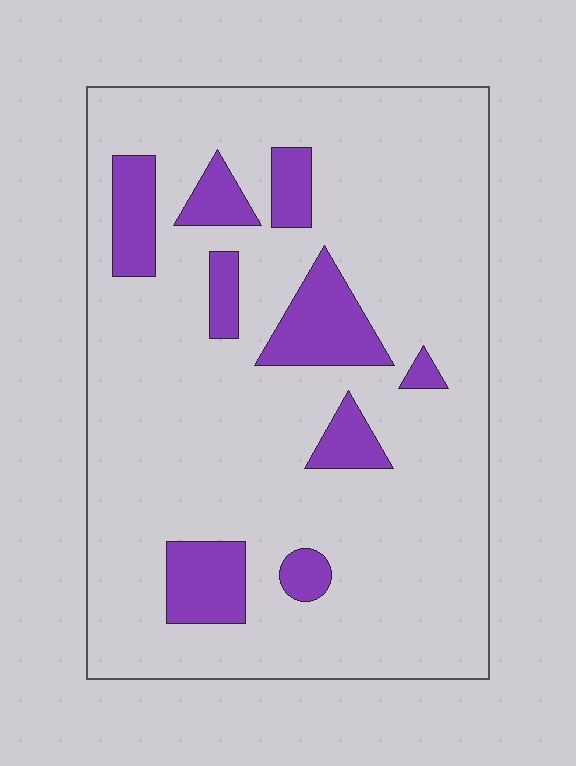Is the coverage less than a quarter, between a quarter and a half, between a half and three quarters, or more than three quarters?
Less than a quarter.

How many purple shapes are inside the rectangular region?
9.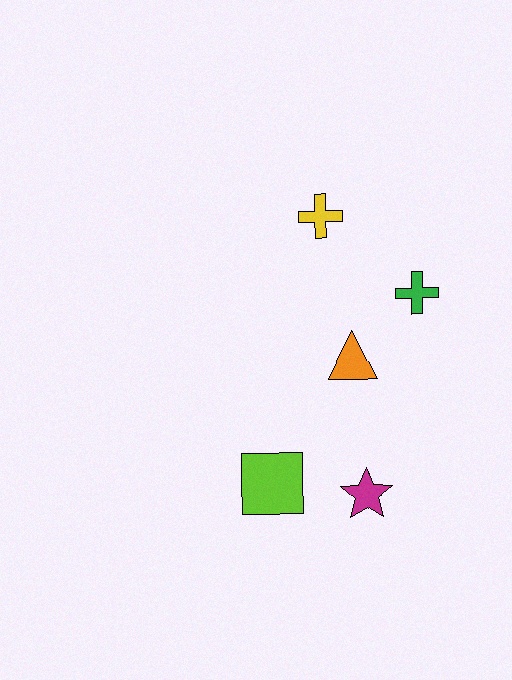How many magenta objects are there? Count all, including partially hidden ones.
There is 1 magenta object.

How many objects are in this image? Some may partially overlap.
There are 5 objects.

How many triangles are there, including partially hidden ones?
There is 1 triangle.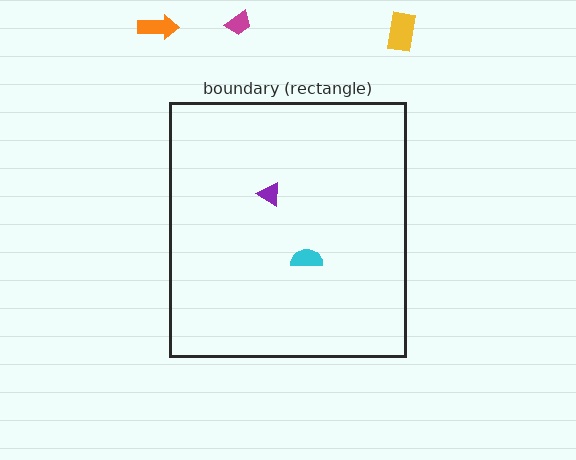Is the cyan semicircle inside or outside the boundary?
Inside.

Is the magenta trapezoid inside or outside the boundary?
Outside.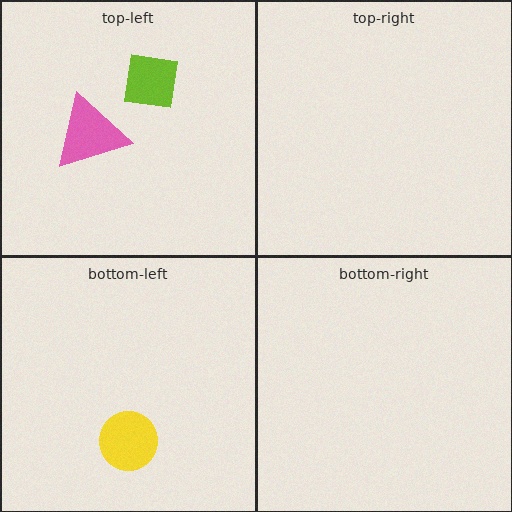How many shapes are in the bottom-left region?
1.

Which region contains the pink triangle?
The top-left region.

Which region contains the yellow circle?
The bottom-left region.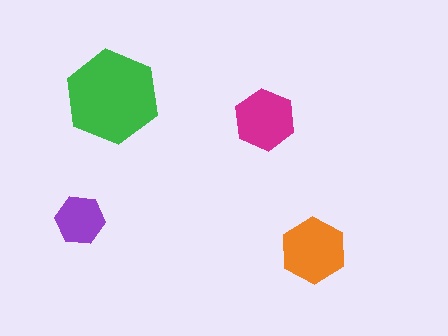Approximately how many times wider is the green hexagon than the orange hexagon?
About 1.5 times wider.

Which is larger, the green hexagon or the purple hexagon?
The green one.